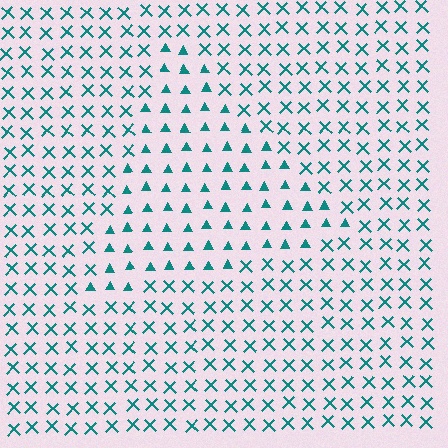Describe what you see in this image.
The image is filled with small teal elements arranged in a uniform grid. A triangle-shaped region contains triangles, while the surrounding area contains X marks. The boundary is defined purely by the change in element shape.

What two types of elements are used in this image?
The image uses triangles inside the triangle region and X marks outside it.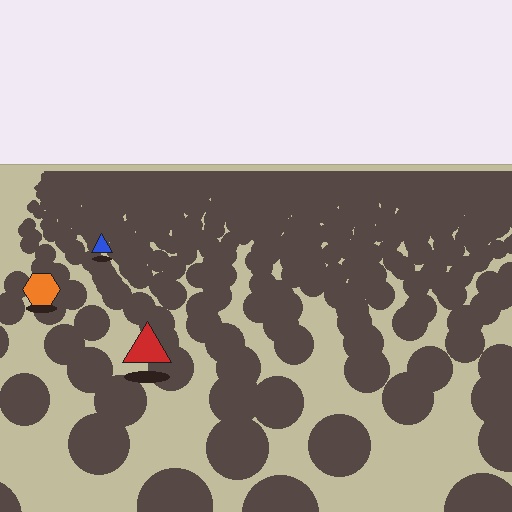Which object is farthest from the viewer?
The blue triangle is farthest from the viewer. It appears smaller and the ground texture around it is denser.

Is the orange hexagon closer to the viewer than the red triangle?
No. The red triangle is closer — you can tell from the texture gradient: the ground texture is coarser near it.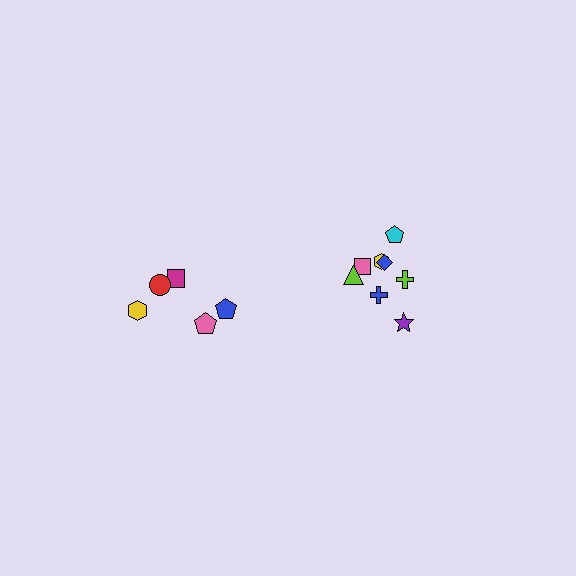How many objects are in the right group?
There are 8 objects.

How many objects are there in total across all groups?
There are 13 objects.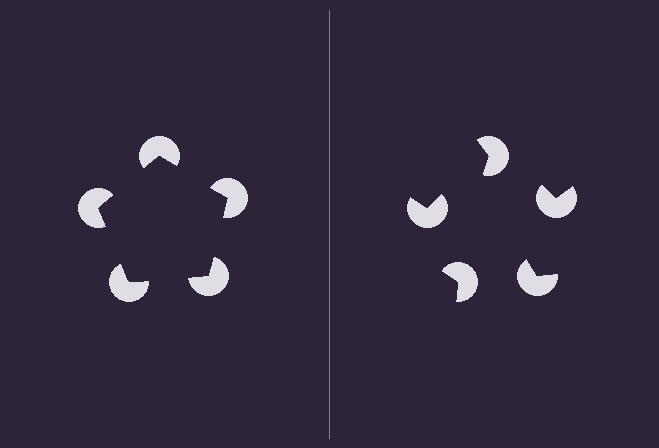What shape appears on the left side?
An illusory pentagon.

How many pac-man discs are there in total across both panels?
10 — 5 on each side.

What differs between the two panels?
The pac-man discs are positioned identically on both sides; only the wedge orientations differ. On the left they align to a pentagon; on the right they are misaligned.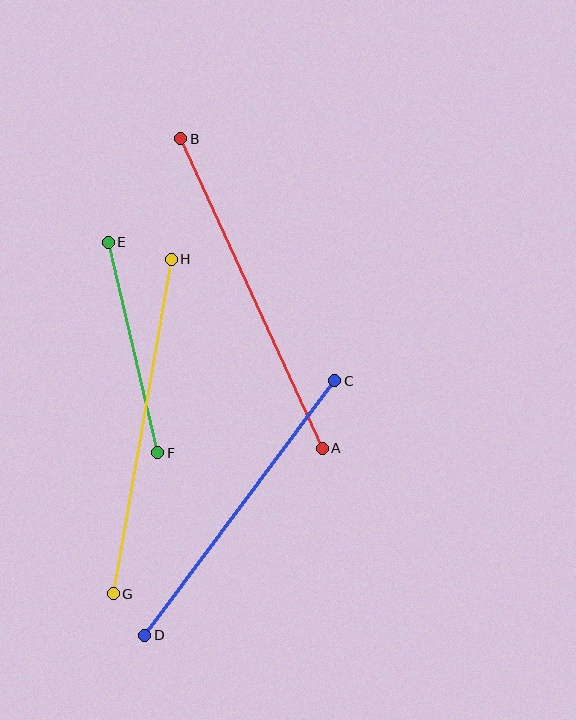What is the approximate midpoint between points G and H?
The midpoint is at approximately (142, 427) pixels.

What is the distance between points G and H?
The distance is approximately 340 pixels.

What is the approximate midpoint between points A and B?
The midpoint is at approximately (251, 294) pixels.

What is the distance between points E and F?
The distance is approximately 216 pixels.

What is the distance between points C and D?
The distance is approximately 317 pixels.